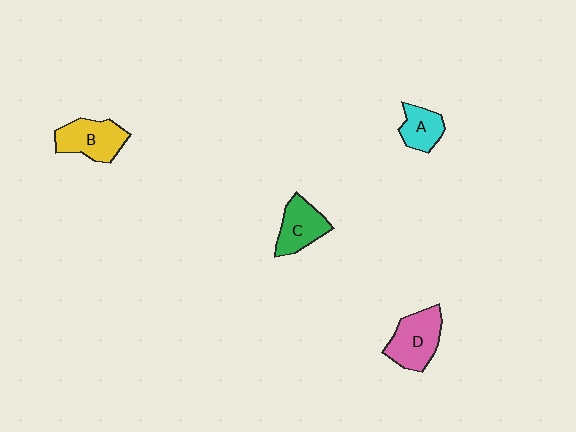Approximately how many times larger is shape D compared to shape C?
Approximately 1.2 times.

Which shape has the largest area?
Shape D (pink).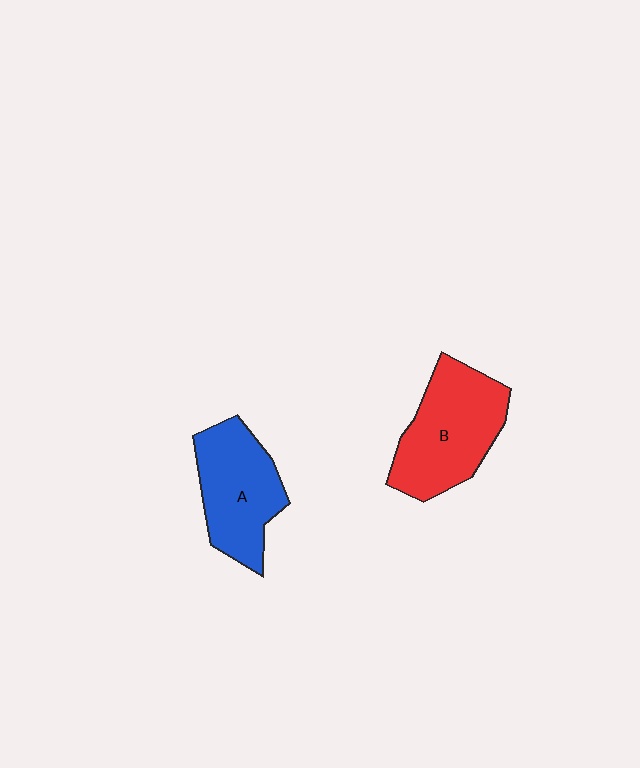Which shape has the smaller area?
Shape A (blue).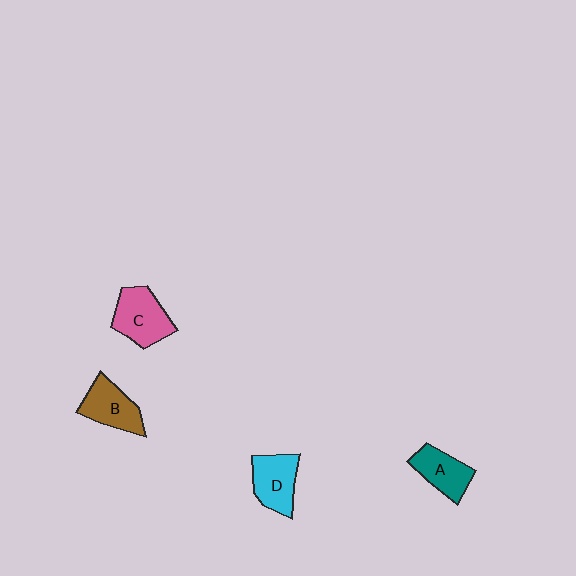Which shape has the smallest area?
Shape A (teal).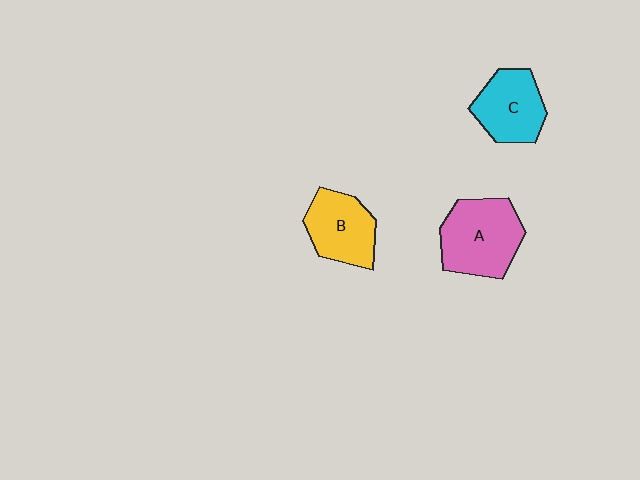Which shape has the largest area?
Shape A (pink).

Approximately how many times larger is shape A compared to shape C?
Approximately 1.3 times.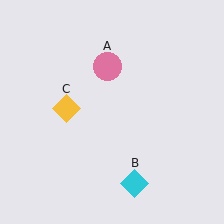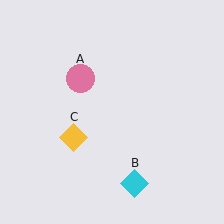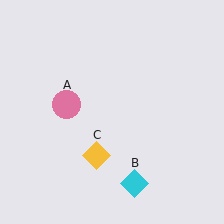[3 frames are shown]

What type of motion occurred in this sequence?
The pink circle (object A), yellow diamond (object C) rotated counterclockwise around the center of the scene.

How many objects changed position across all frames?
2 objects changed position: pink circle (object A), yellow diamond (object C).